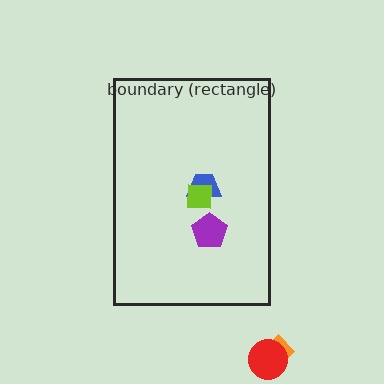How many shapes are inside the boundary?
3 inside, 2 outside.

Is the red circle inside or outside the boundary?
Outside.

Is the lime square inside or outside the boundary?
Inside.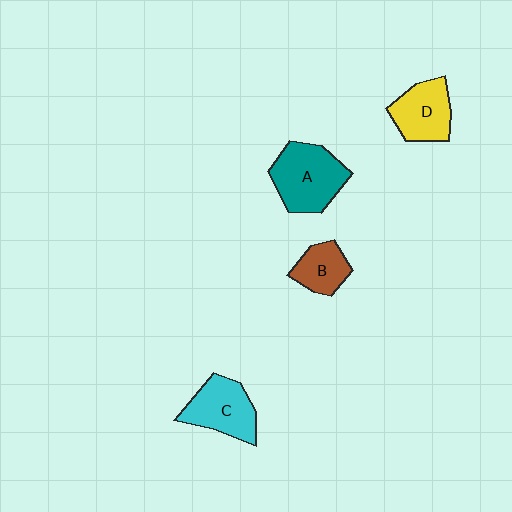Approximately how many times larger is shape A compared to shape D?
Approximately 1.3 times.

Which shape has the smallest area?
Shape B (brown).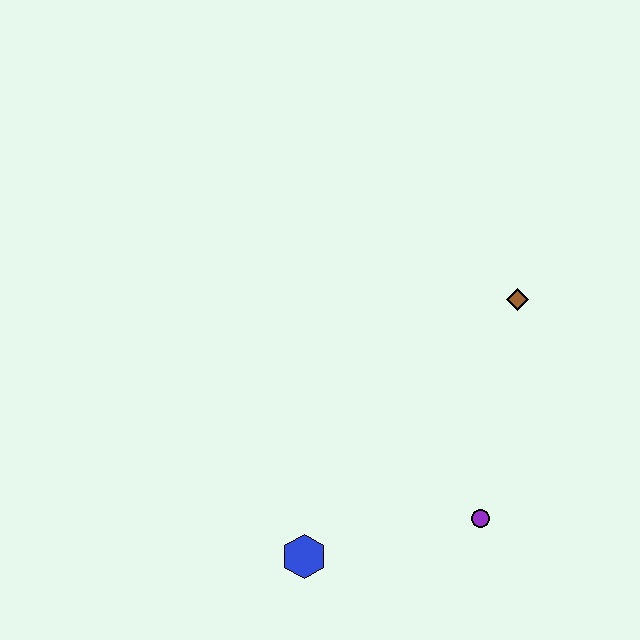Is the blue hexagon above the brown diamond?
No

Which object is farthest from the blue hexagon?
The brown diamond is farthest from the blue hexagon.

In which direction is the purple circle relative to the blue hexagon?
The purple circle is to the right of the blue hexagon.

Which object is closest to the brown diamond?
The purple circle is closest to the brown diamond.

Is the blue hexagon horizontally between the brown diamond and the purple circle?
No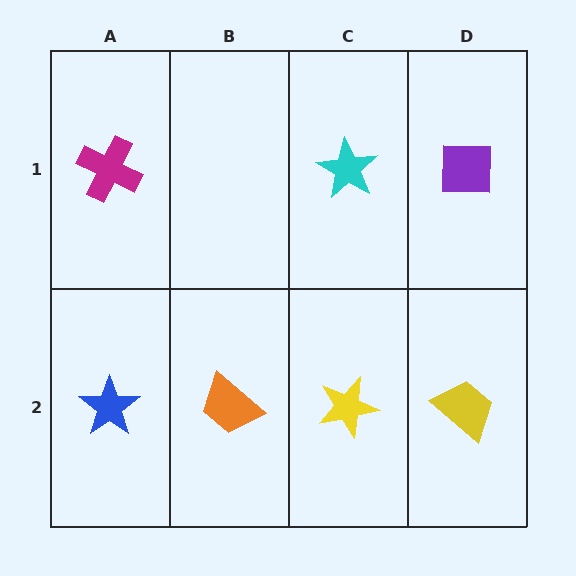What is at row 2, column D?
A yellow trapezoid.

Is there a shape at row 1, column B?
No, that cell is empty.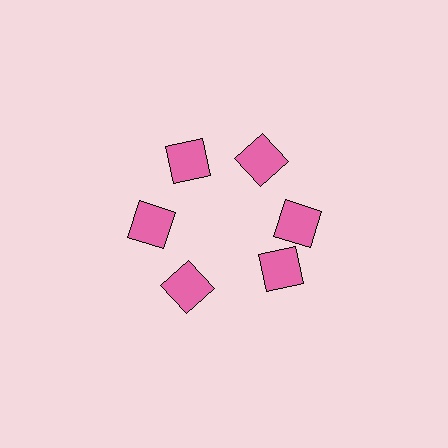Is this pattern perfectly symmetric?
No. The 6 pink squares are arranged in a ring, but one element near the 5 o'clock position is rotated out of alignment along the ring, breaking the 6-fold rotational symmetry.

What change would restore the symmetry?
The symmetry would be restored by rotating it back into even spacing with its neighbors so that all 6 squares sit at equal angles and equal distance from the center.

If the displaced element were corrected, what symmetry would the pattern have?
It would have 6-fold rotational symmetry — the pattern would map onto itself every 60 degrees.